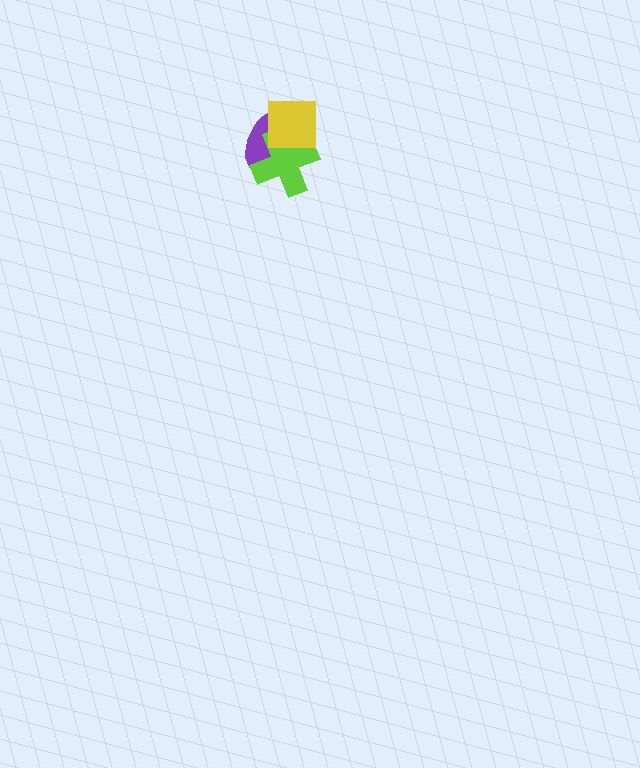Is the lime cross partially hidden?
Yes, it is partially covered by another shape.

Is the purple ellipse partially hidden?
Yes, it is partially covered by another shape.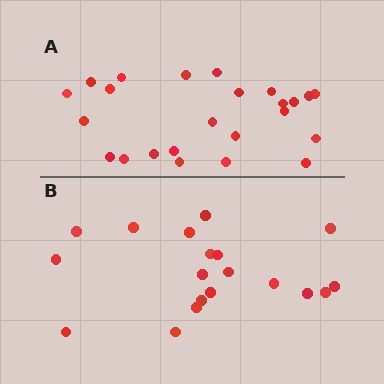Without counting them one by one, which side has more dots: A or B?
Region A (the top region) has more dots.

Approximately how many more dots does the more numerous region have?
Region A has about 5 more dots than region B.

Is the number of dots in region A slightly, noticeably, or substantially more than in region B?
Region A has noticeably more, but not dramatically so. The ratio is roughly 1.3 to 1.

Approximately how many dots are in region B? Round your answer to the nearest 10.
About 20 dots. (The exact count is 19, which rounds to 20.)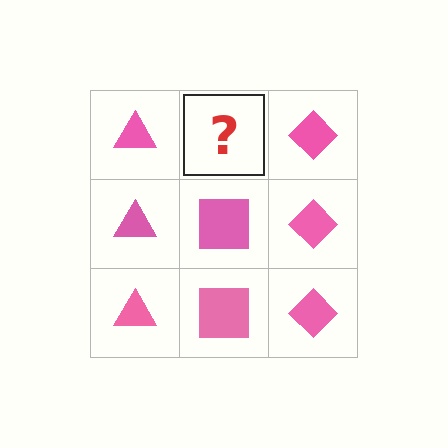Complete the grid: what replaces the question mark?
The question mark should be replaced with a pink square.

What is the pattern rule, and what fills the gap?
The rule is that each column has a consistent shape. The gap should be filled with a pink square.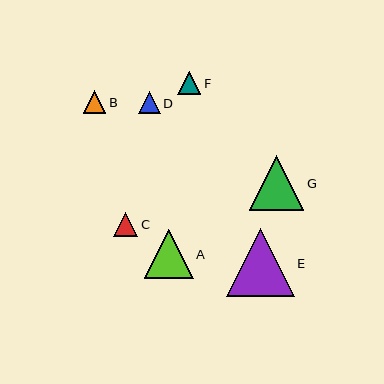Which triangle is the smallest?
Triangle D is the smallest with a size of approximately 22 pixels.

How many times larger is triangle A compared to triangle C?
Triangle A is approximately 2.0 times the size of triangle C.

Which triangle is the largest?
Triangle E is the largest with a size of approximately 68 pixels.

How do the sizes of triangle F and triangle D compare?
Triangle F and triangle D are approximately the same size.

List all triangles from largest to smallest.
From largest to smallest: E, G, A, C, F, B, D.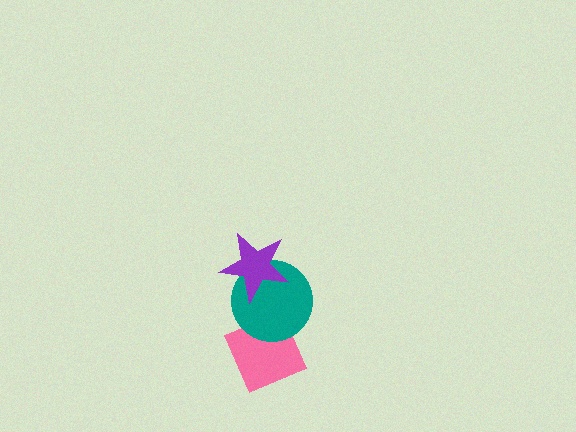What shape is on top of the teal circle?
The purple star is on top of the teal circle.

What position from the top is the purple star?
The purple star is 1st from the top.